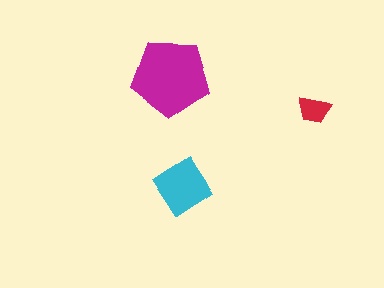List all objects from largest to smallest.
The magenta pentagon, the cyan diamond, the red trapezoid.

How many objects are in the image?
There are 3 objects in the image.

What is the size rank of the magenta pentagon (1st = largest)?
1st.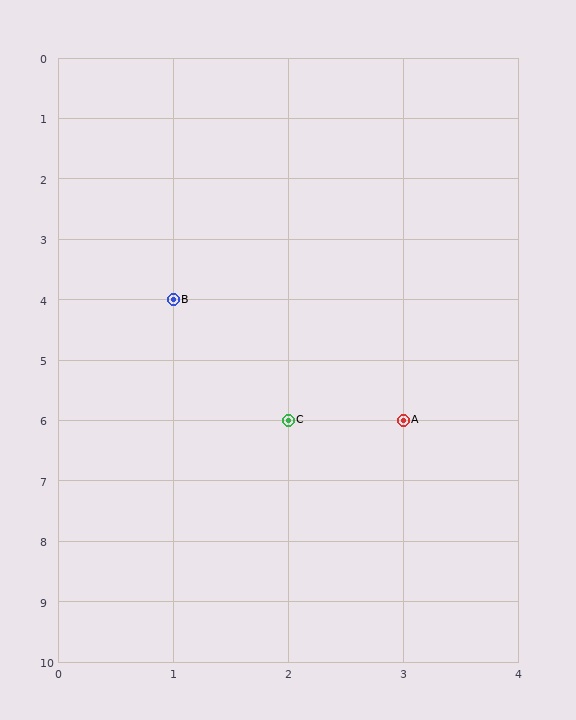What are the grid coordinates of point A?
Point A is at grid coordinates (3, 6).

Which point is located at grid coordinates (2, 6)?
Point C is at (2, 6).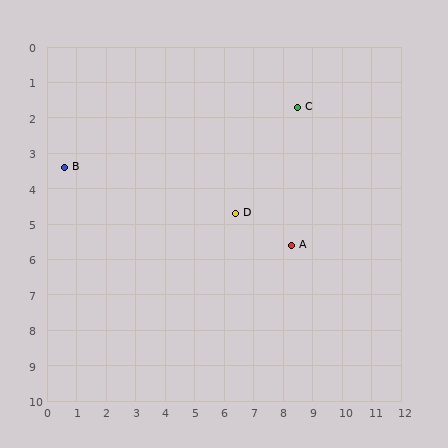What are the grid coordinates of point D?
Point D is at approximately (6.4, 4.7).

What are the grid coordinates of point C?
Point C is at approximately (8.5, 1.7).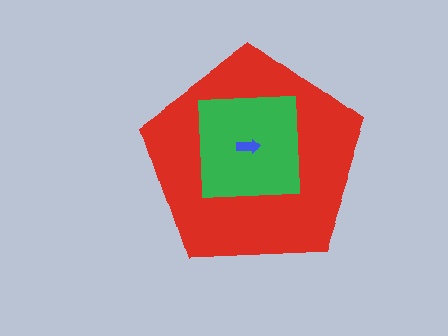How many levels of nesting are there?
3.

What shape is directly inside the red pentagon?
The green square.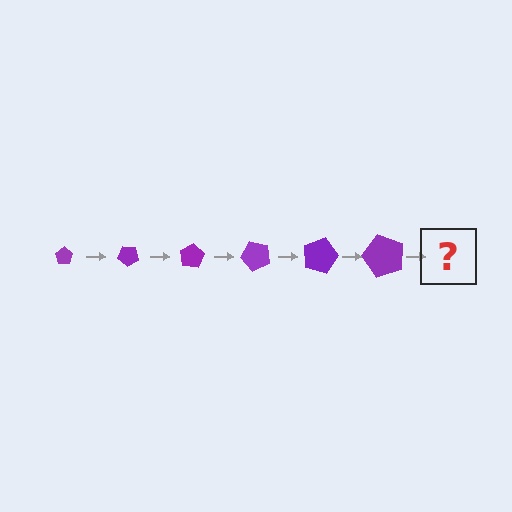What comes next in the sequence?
The next element should be a pentagon, larger than the previous one and rotated 240 degrees from the start.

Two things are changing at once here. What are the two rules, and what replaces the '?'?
The two rules are that the pentagon grows larger each step and it rotates 40 degrees each step. The '?' should be a pentagon, larger than the previous one and rotated 240 degrees from the start.